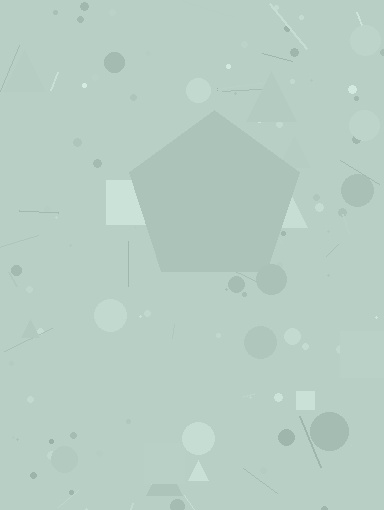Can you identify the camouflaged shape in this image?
The camouflaged shape is a pentagon.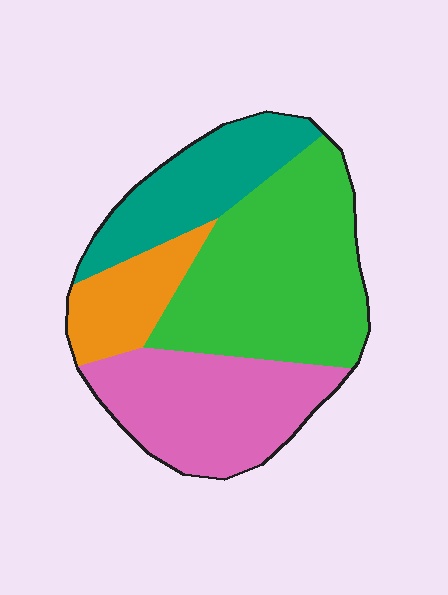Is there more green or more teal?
Green.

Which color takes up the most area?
Green, at roughly 40%.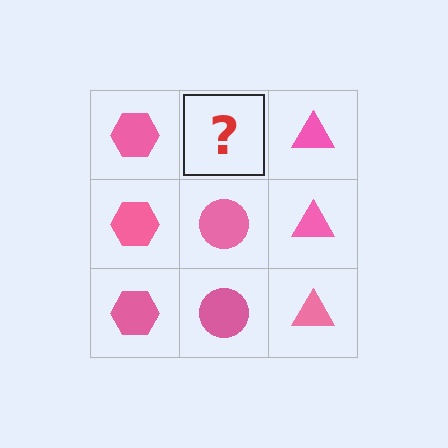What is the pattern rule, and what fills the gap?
The rule is that each column has a consistent shape. The gap should be filled with a pink circle.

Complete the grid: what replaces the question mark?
The question mark should be replaced with a pink circle.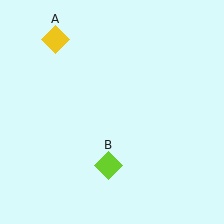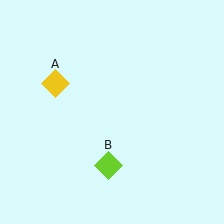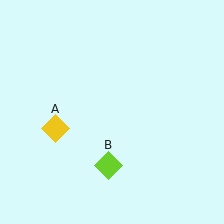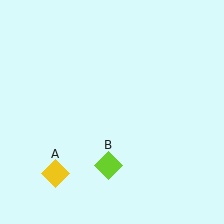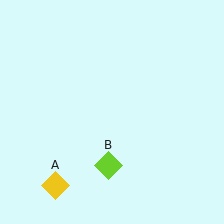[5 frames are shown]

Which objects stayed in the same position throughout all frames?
Lime diamond (object B) remained stationary.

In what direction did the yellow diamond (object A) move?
The yellow diamond (object A) moved down.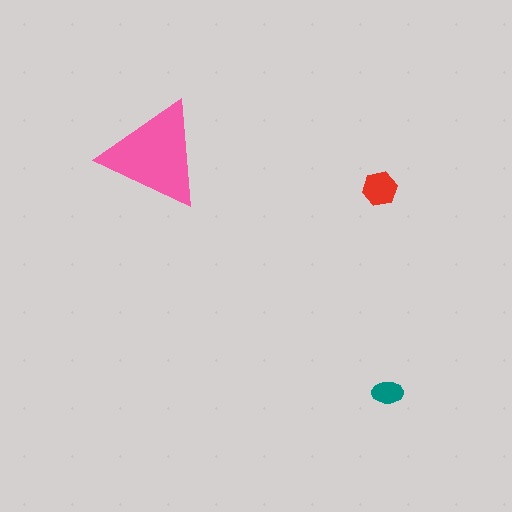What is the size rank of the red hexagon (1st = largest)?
2nd.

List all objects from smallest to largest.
The teal ellipse, the red hexagon, the pink triangle.